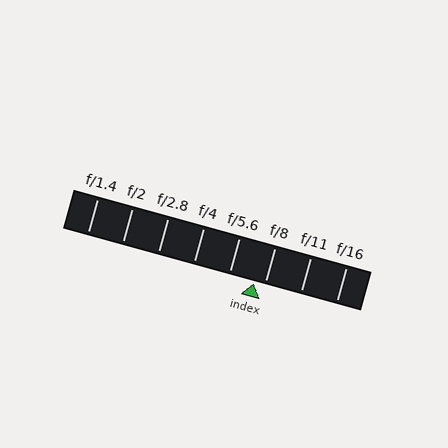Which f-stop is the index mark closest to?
The index mark is closest to f/8.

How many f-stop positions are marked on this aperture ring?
There are 8 f-stop positions marked.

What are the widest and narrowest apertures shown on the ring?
The widest aperture shown is f/1.4 and the narrowest is f/16.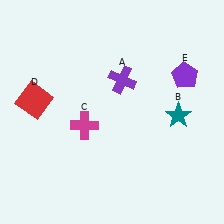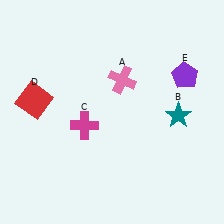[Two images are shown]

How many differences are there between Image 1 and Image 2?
There is 1 difference between the two images.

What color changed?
The cross (A) changed from purple in Image 1 to pink in Image 2.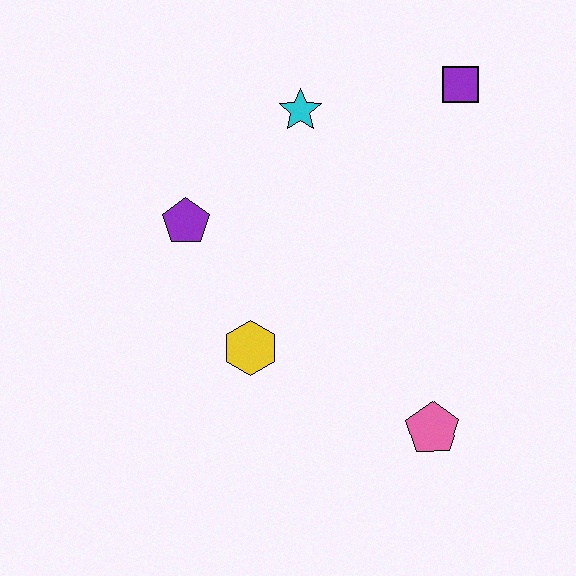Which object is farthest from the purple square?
The pink pentagon is farthest from the purple square.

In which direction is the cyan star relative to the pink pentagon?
The cyan star is above the pink pentagon.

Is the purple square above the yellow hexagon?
Yes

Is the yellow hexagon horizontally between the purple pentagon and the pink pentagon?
Yes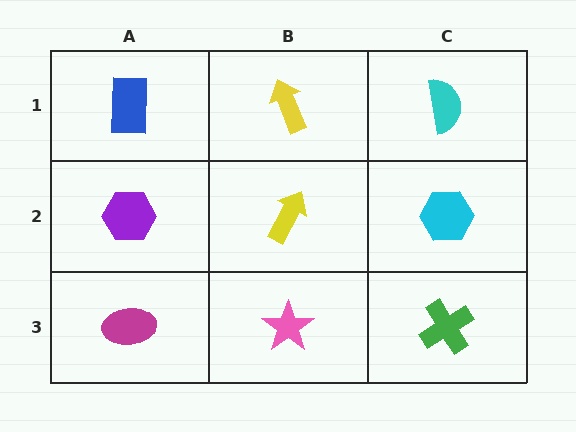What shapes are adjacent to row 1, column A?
A purple hexagon (row 2, column A), a yellow arrow (row 1, column B).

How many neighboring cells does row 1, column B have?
3.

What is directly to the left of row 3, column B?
A magenta ellipse.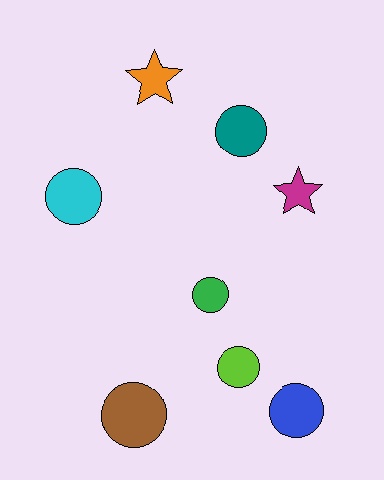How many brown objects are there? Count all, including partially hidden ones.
There is 1 brown object.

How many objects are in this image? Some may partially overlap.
There are 8 objects.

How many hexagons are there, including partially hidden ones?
There are no hexagons.